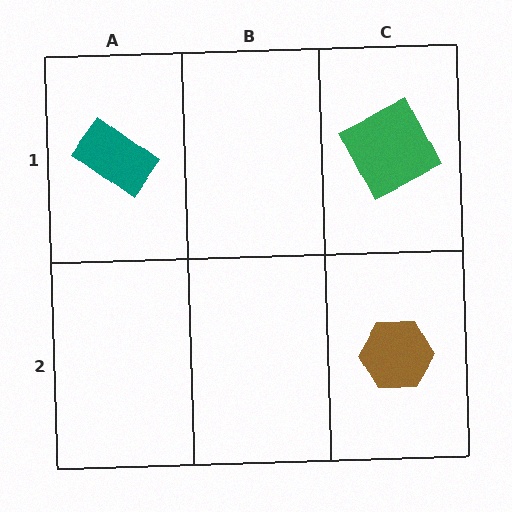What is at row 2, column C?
A brown hexagon.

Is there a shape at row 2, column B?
No, that cell is empty.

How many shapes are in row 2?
1 shape.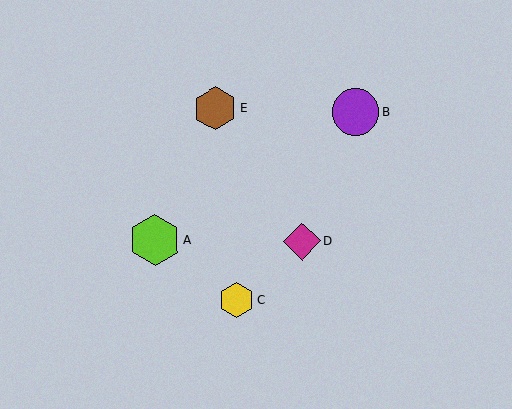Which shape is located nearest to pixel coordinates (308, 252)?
The magenta diamond (labeled D) at (302, 241) is nearest to that location.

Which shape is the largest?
The lime hexagon (labeled A) is the largest.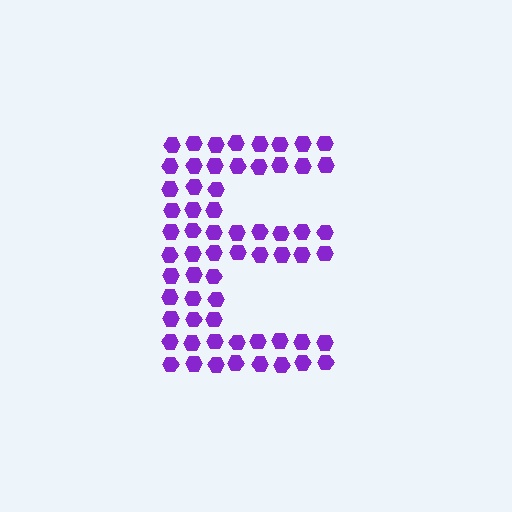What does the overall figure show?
The overall figure shows the letter E.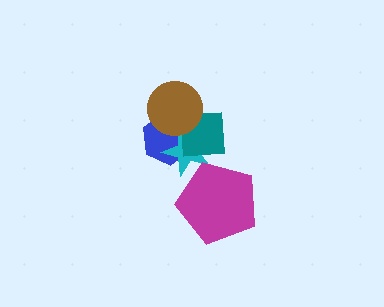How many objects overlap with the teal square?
3 objects overlap with the teal square.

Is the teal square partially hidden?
Yes, it is partially covered by another shape.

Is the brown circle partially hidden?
No, no other shape covers it.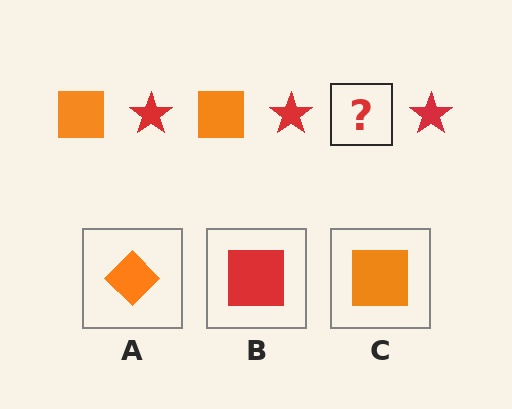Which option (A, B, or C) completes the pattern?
C.